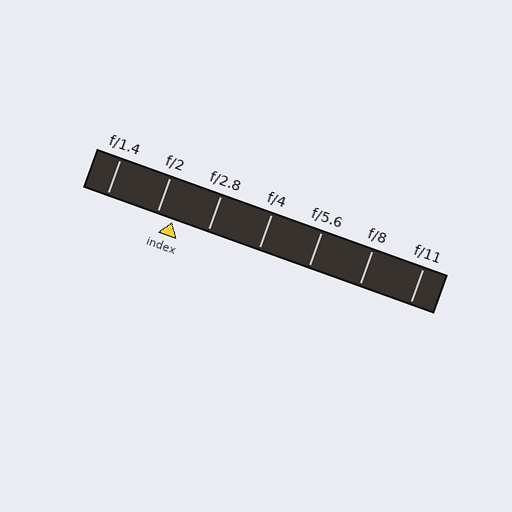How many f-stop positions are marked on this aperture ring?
There are 7 f-stop positions marked.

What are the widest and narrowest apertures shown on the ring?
The widest aperture shown is f/1.4 and the narrowest is f/11.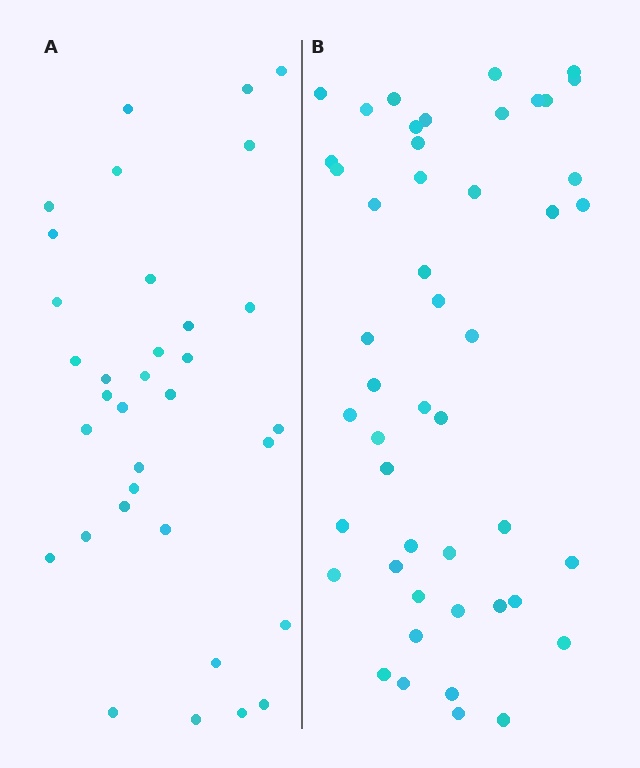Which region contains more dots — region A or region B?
Region B (the right region) has more dots.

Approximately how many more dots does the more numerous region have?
Region B has approximately 15 more dots than region A.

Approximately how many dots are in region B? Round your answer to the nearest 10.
About 50 dots. (The exact count is 48, which rounds to 50.)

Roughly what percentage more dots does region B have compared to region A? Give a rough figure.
About 40% more.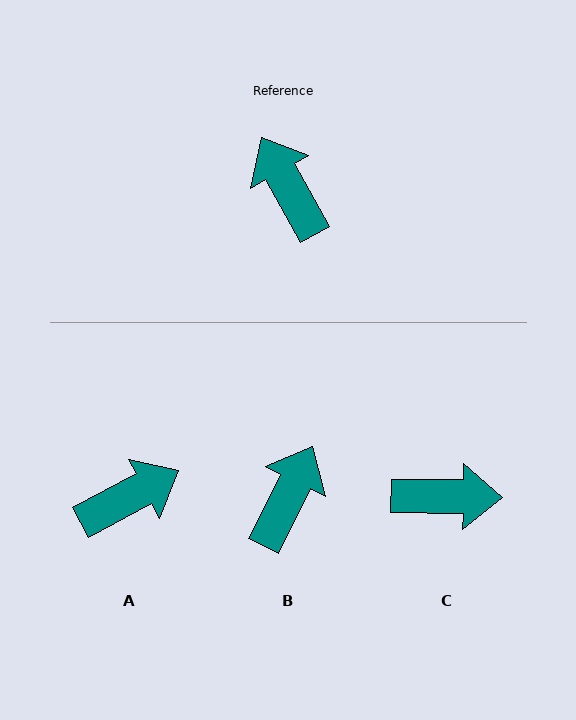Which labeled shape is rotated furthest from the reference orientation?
C, about 120 degrees away.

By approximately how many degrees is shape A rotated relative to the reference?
Approximately 91 degrees clockwise.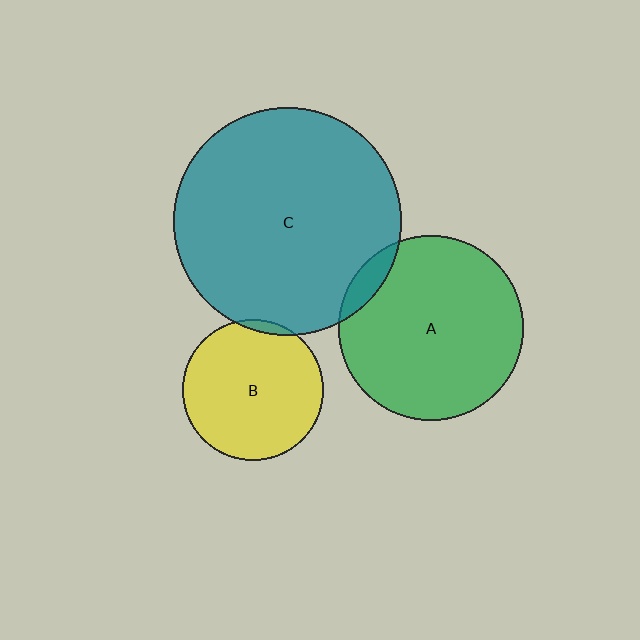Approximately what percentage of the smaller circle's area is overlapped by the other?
Approximately 5%.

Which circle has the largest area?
Circle C (teal).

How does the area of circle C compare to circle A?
Approximately 1.5 times.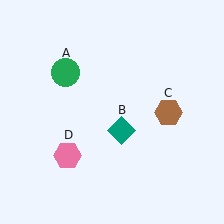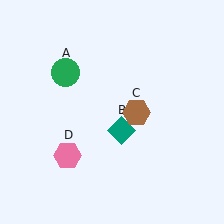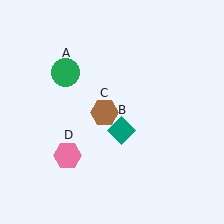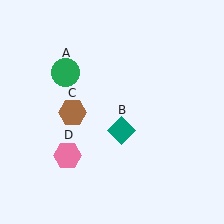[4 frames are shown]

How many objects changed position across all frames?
1 object changed position: brown hexagon (object C).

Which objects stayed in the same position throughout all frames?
Green circle (object A) and teal diamond (object B) and pink hexagon (object D) remained stationary.